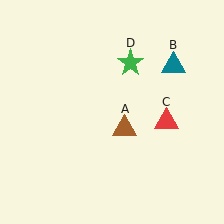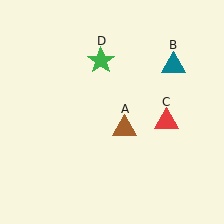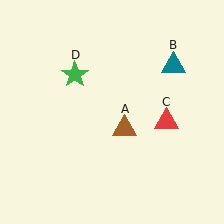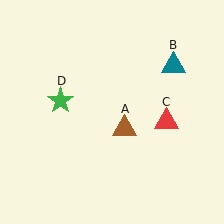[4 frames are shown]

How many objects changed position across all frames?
1 object changed position: green star (object D).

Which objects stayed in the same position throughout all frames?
Brown triangle (object A) and teal triangle (object B) and red triangle (object C) remained stationary.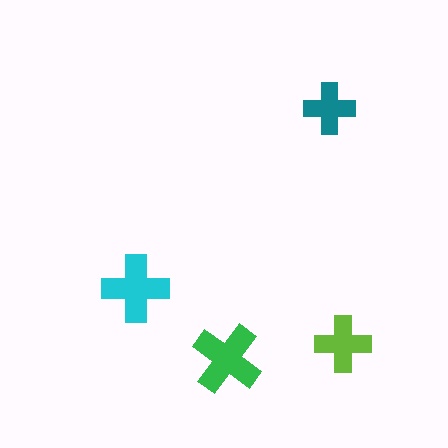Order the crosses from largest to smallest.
the green one, the cyan one, the lime one, the teal one.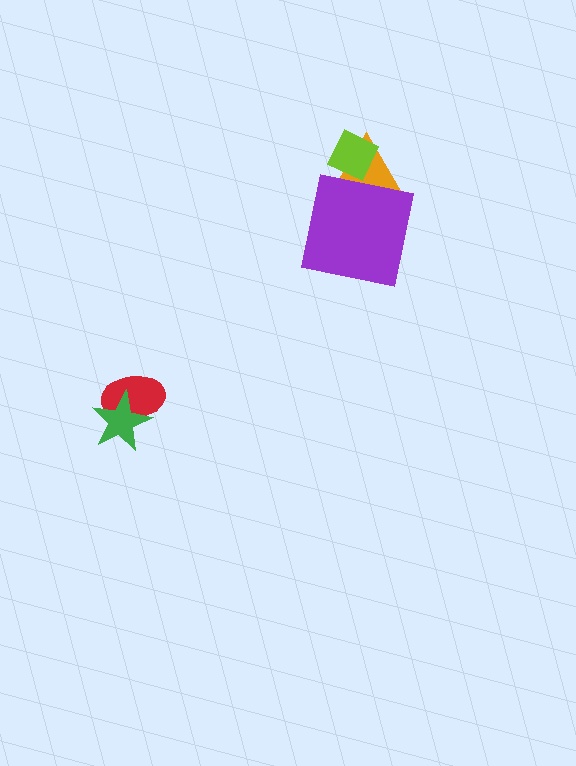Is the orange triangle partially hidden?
Yes, it is partially covered by another shape.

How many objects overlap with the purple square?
1 object overlaps with the purple square.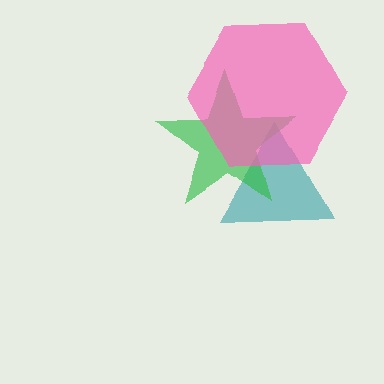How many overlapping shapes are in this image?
There are 3 overlapping shapes in the image.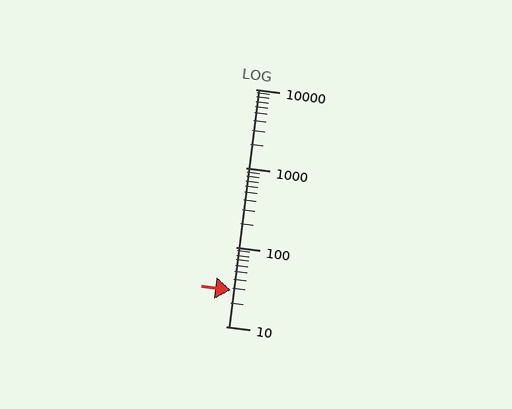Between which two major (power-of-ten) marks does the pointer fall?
The pointer is between 10 and 100.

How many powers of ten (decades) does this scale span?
The scale spans 3 decades, from 10 to 10000.